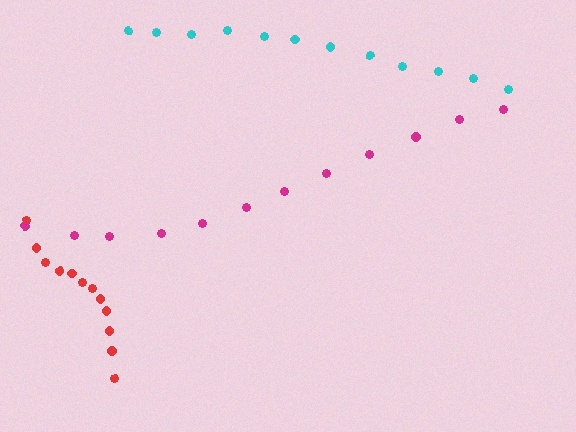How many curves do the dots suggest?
There are 3 distinct paths.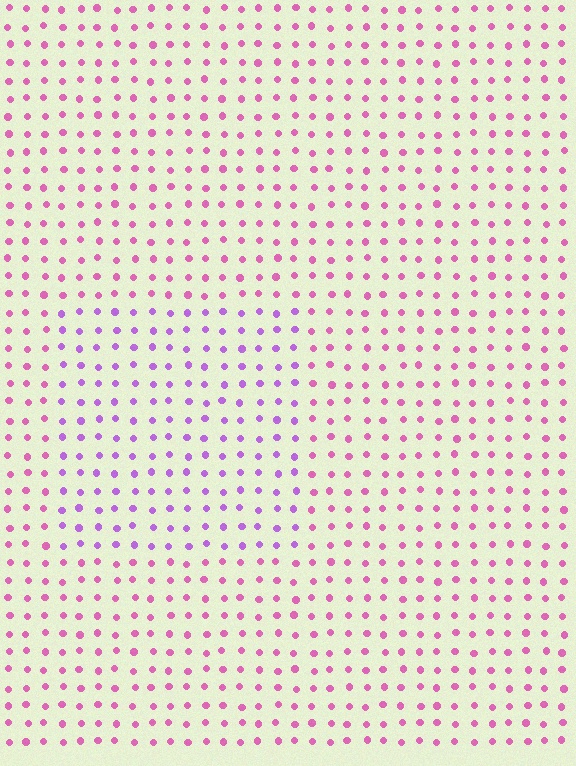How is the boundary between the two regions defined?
The boundary is defined purely by a slight shift in hue (about 38 degrees). Spacing, size, and orientation are identical on both sides.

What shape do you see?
I see a rectangle.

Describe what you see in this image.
The image is filled with small pink elements in a uniform arrangement. A rectangle-shaped region is visible where the elements are tinted to a slightly different hue, forming a subtle color boundary.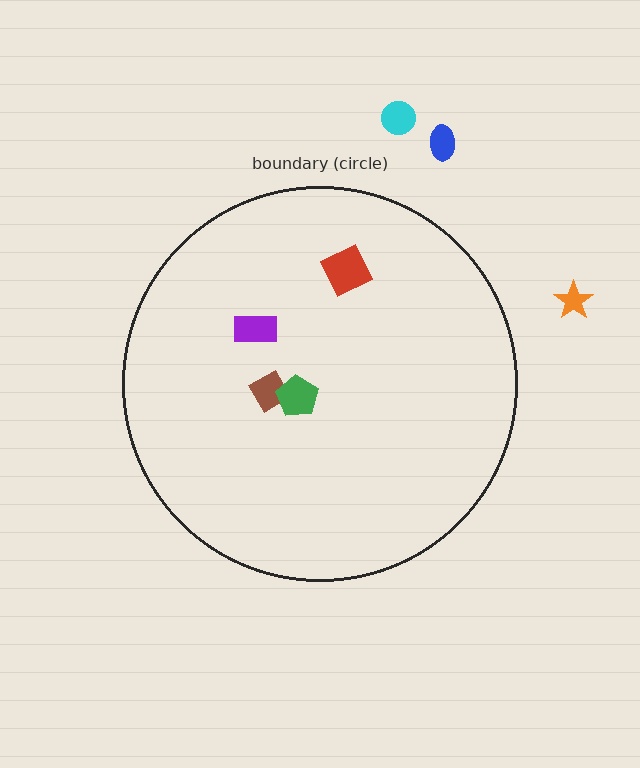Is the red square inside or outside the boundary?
Inside.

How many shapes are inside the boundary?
4 inside, 3 outside.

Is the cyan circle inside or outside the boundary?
Outside.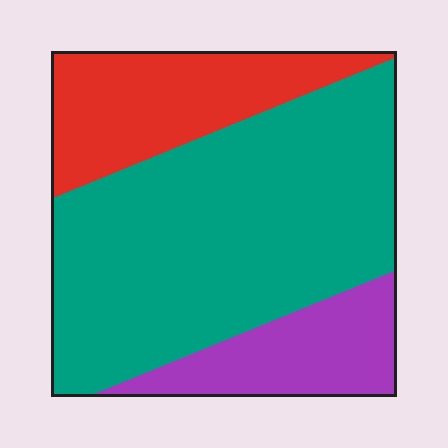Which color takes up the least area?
Purple, at roughly 15%.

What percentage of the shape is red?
Red covers about 20% of the shape.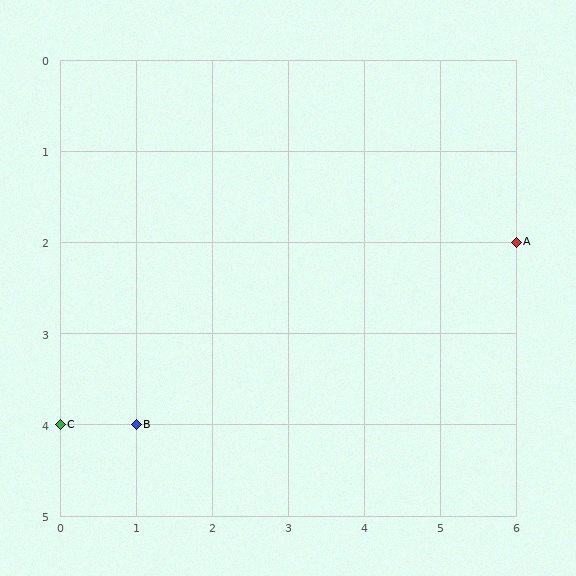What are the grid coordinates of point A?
Point A is at grid coordinates (6, 2).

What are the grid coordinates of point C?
Point C is at grid coordinates (0, 4).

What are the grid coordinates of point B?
Point B is at grid coordinates (1, 4).